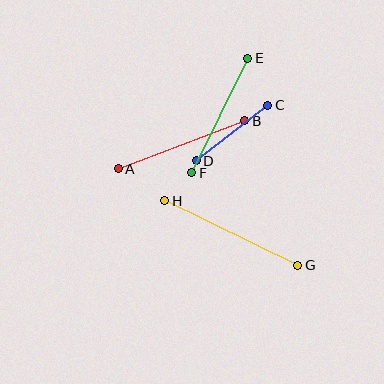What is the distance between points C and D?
The distance is approximately 90 pixels.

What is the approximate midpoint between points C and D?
The midpoint is at approximately (232, 133) pixels.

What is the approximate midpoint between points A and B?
The midpoint is at approximately (181, 145) pixels.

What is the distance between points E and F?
The distance is approximately 128 pixels.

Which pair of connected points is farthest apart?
Points G and H are farthest apart.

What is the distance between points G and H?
The distance is approximately 148 pixels.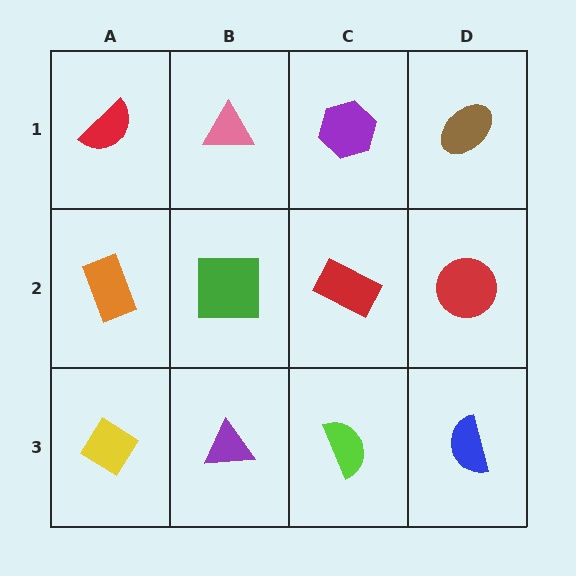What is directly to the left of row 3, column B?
A yellow diamond.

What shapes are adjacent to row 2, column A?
A red semicircle (row 1, column A), a yellow diamond (row 3, column A), a green square (row 2, column B).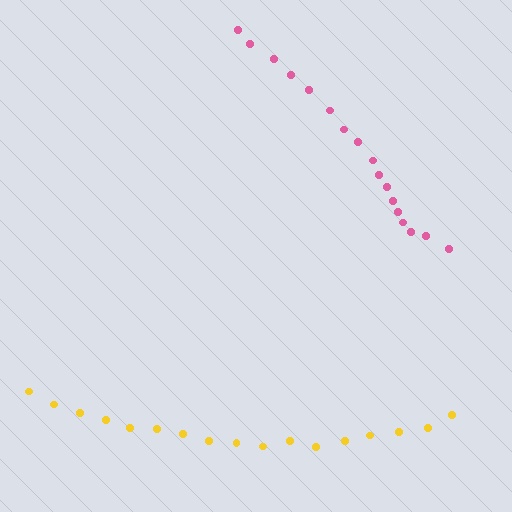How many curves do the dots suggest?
There are 2 distinct paths.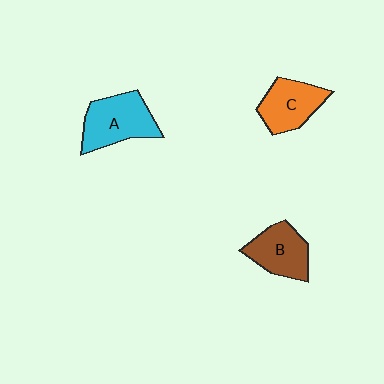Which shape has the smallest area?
Shape B (brown).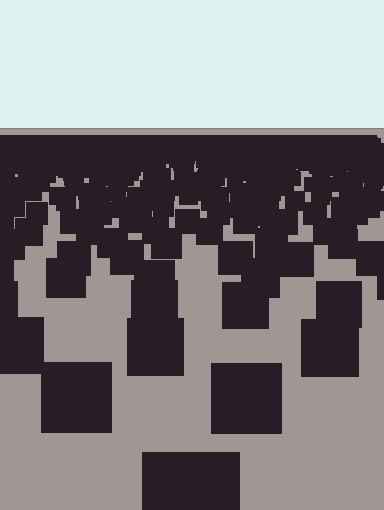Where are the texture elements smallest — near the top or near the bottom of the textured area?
Near the top.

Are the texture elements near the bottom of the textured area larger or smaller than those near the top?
Larger. Near the bottom, elements are closer to the viewer and appear at a bigger on-screen size.